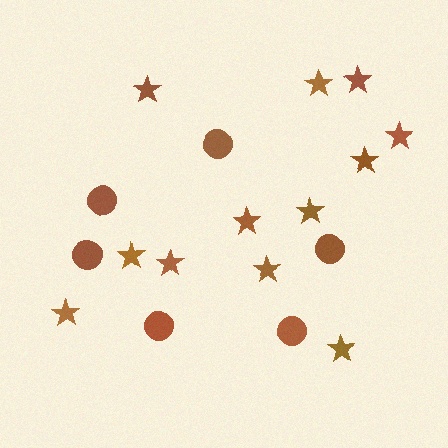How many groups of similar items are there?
There are 2 groups: one group of circles (6) and one group of stars (12).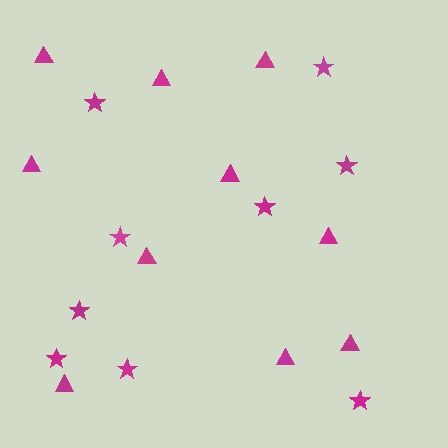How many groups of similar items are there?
There are 2 groups: one group of triangles (10) and one group of stars (9).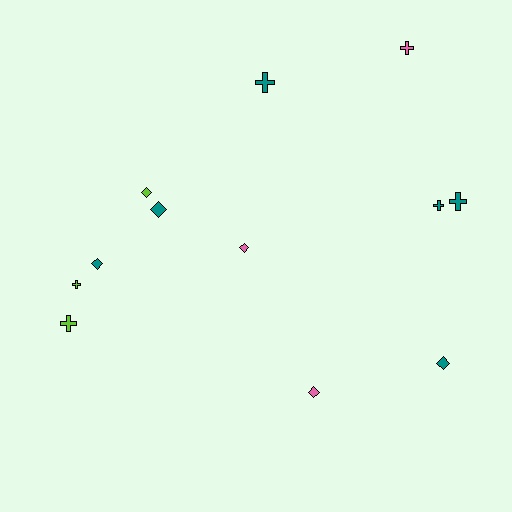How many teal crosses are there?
There are 3 teal crosses.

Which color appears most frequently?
Teal, with 6 objects.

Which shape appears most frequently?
Diamond, with 6 objects.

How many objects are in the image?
There are 12 objects.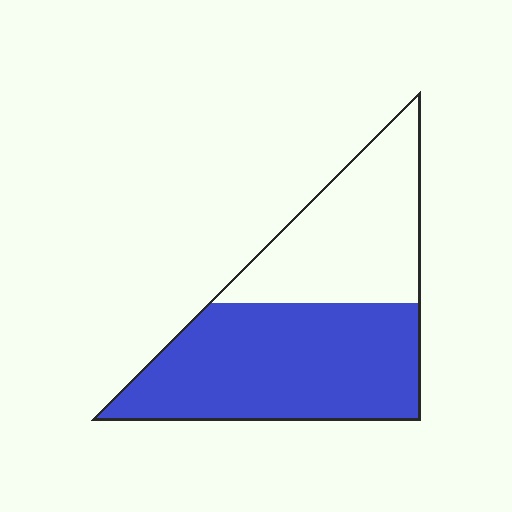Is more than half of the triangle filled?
Yes.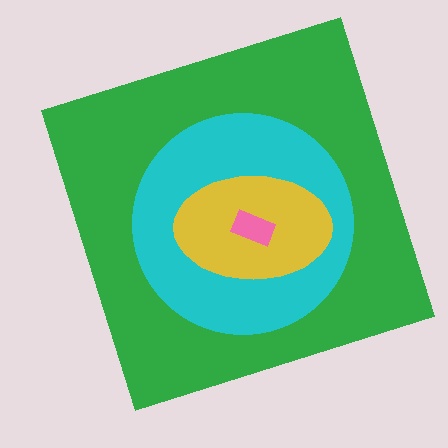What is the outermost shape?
The green square.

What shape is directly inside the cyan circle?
The yellow ellipse.